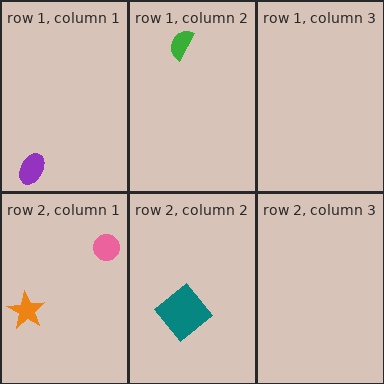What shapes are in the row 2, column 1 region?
The orange star, the pink circle.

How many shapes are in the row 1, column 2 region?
1.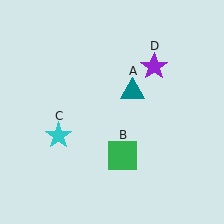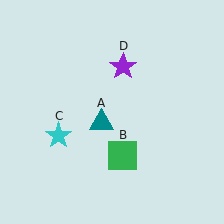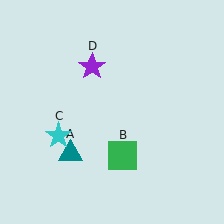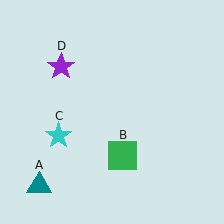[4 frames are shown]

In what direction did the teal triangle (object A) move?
The teal triangle (object A) moved down and to the left.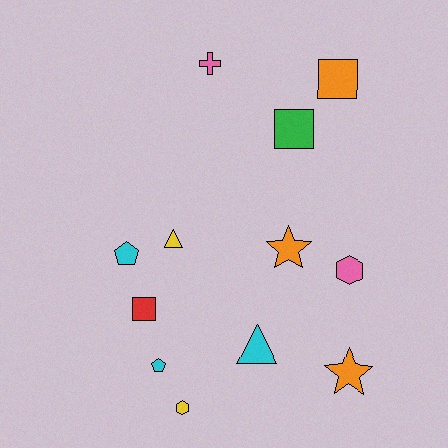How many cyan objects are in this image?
There are 3 cyan objects.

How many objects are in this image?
There are 12 objects.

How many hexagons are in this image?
There are 2 hexagons.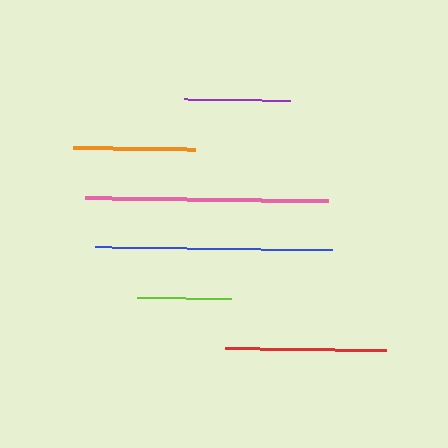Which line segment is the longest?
The pink line is the longest at approximately 243 pixels.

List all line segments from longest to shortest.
From longest to shortest: pink, blue, red, orange, purple, lime.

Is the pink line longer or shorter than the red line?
The pink line is longer than the red line.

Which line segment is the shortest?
The lime line is the shortest at approximately 94 pixels.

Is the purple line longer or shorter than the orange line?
The orange line is longer than the purple line.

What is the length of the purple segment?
The purple segment is approximately 106 pixels long.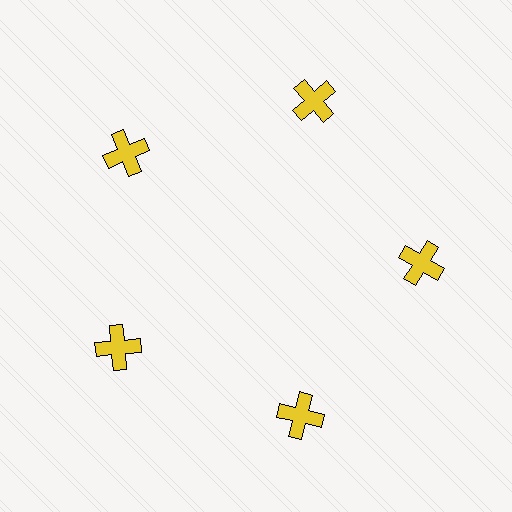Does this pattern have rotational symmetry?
Yes, this pattern has 5-fold rotational symmetry. It looks the same after rotating 72 degrees around the center.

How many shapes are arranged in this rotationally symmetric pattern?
There are 5 shapes, arranged in 5 groups of 1.